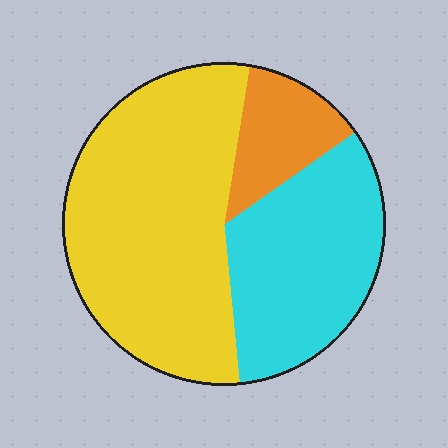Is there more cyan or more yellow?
Yellow.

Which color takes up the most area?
Yellow, at roughly 55%.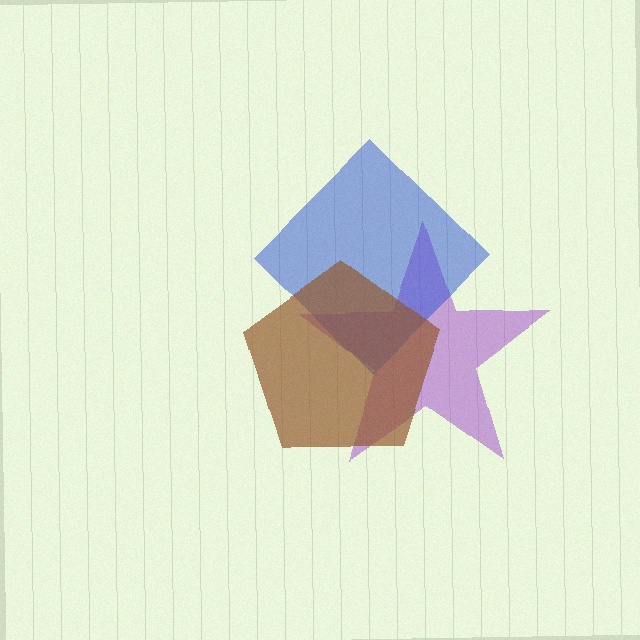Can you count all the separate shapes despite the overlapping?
Yes, there are 3 separate shapes.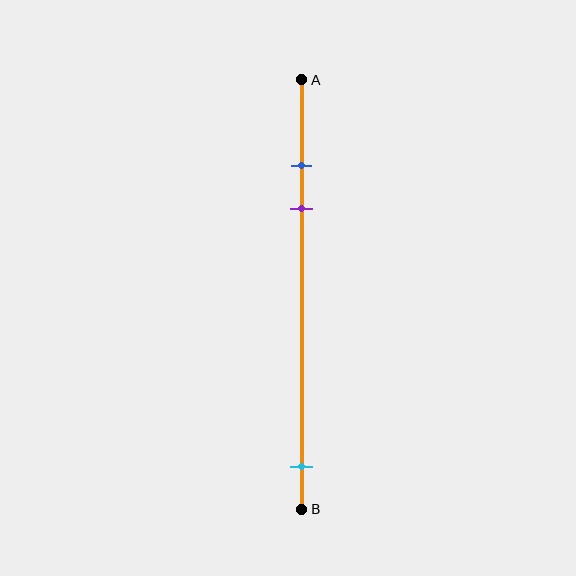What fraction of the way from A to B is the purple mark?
The purple mark is approximately 30% (0.3) of the way from A to B.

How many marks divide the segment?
There are 3 marks dividing the segment.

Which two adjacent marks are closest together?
The blue and purple marks are the closest adjacent pair.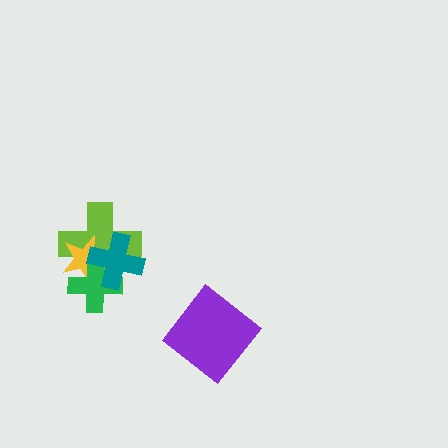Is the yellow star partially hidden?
Yes, it is partially covered by another shape.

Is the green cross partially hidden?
Yes, it is partially covered by another shape.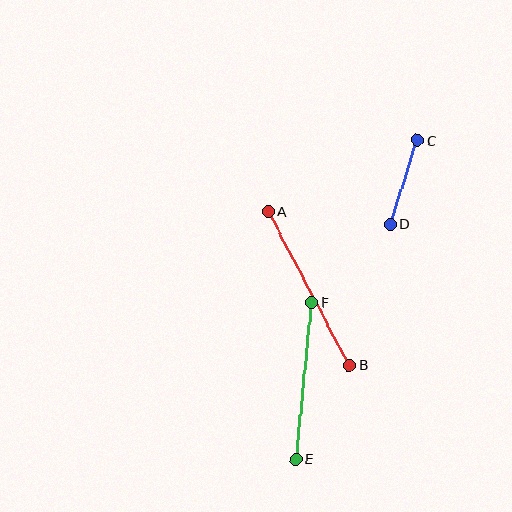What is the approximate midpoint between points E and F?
The midpoint is at approximately (304, 381) pixels.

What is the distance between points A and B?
The distance is approximately 174 pixels.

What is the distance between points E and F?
The distance is approximately 158 pixels.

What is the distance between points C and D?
The distance is approximately 88 pixels.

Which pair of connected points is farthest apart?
Points A and B are farthest apart.